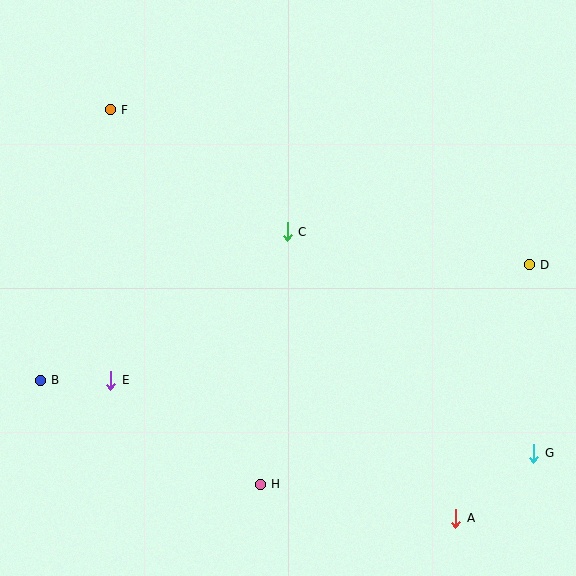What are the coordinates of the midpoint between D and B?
The midpoint between D and B is at (285, 323).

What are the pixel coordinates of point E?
Point E is at (111, 380).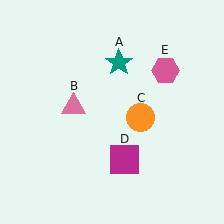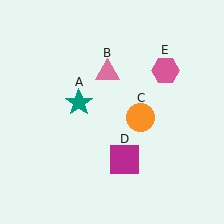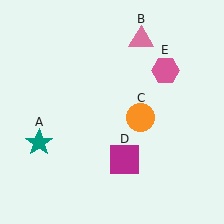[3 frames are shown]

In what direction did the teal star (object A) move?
The teal star (object A) moved down and to the left.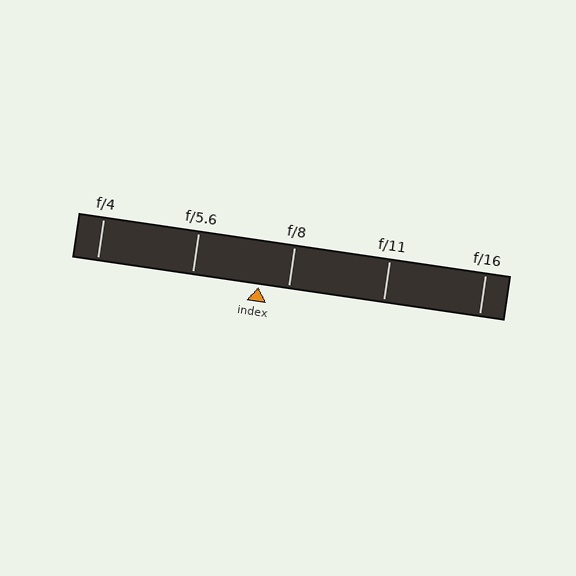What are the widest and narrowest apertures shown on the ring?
The widest aperture shown is f/4 and the narrowest is f/16.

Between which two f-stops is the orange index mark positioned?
The index mark is between f/5.6 and f/8.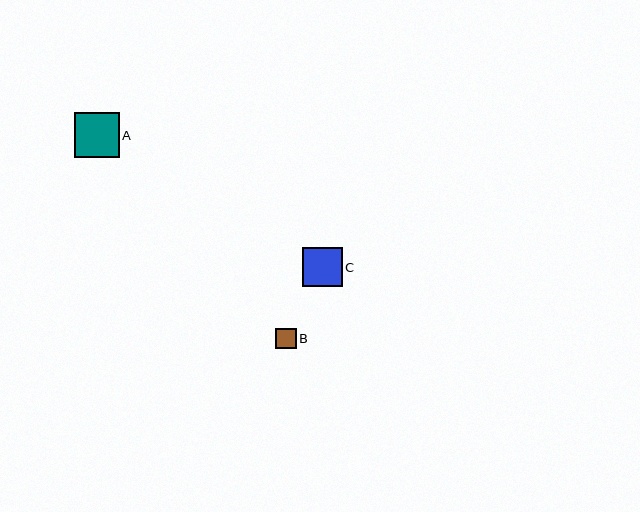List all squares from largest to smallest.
From largest to smallest: A, C, B.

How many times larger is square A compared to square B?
Square A is approximately 2.2 times the size of square B.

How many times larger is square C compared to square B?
Square C is approximately 1.9 times the size of square B.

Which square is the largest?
Square A is the largest with a size of approximately 44 pixels.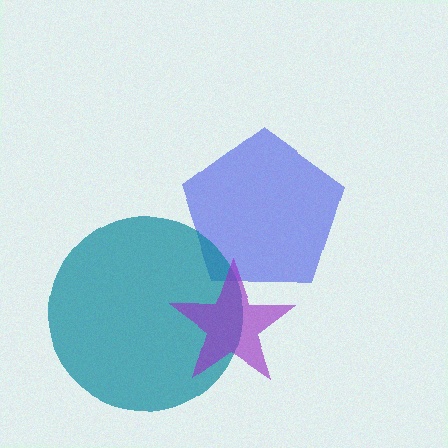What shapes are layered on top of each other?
The layered shapes are: a blue pentagon, a teal circle, a purple star.